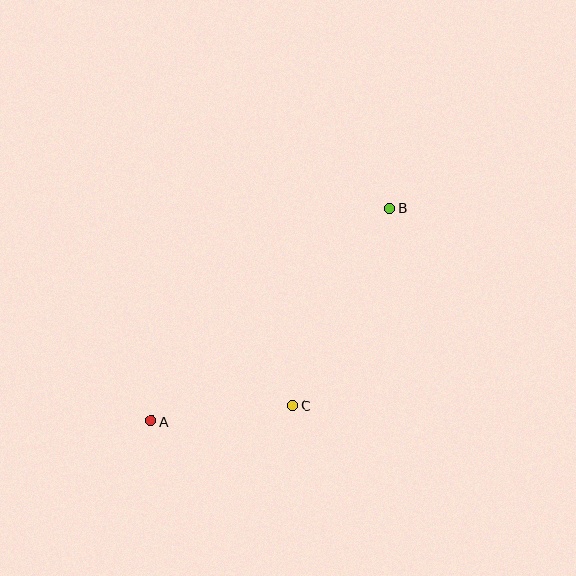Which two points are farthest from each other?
Points A and B are farthest from each other.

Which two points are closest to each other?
Points A and C are closest to each other.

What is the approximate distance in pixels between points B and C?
The distance between B and C is approximately 220 pixels.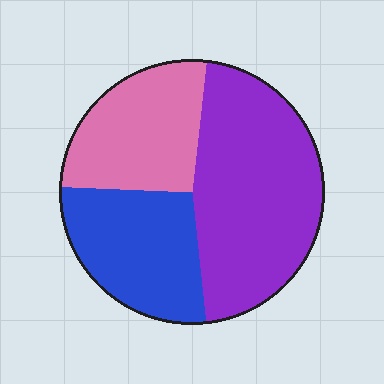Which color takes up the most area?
Purple, at roughly 45%.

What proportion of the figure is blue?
Blue takes up about one quarter (1/4) of the figure.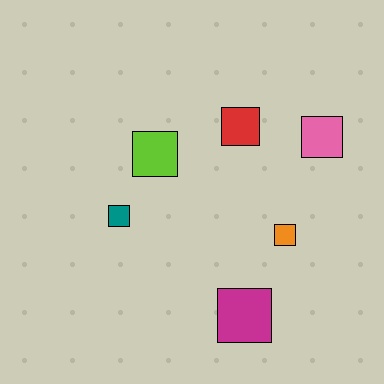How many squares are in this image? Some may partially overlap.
There are 6 squares.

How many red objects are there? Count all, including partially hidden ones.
There is 1 red object.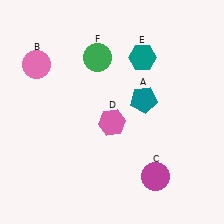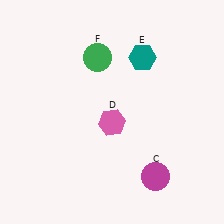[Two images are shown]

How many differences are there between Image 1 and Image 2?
There are 2 differences between the two images.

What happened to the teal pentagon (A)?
The teal pentagon (A) was removed in Image 2. It was in the top-right area of Image 1.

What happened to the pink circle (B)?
The pink circle (B) was removed in Image 2. It was in the top-left area of Image 1.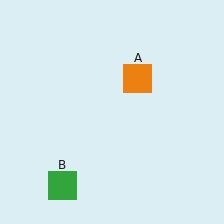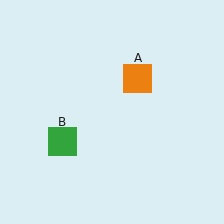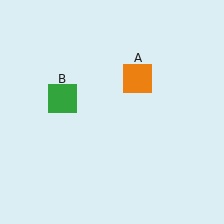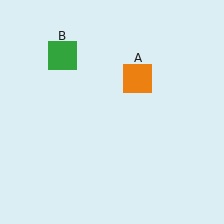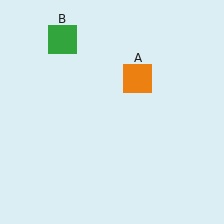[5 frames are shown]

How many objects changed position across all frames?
1 object changed position: green square (object B).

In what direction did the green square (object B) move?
The green square (object B) moved up.